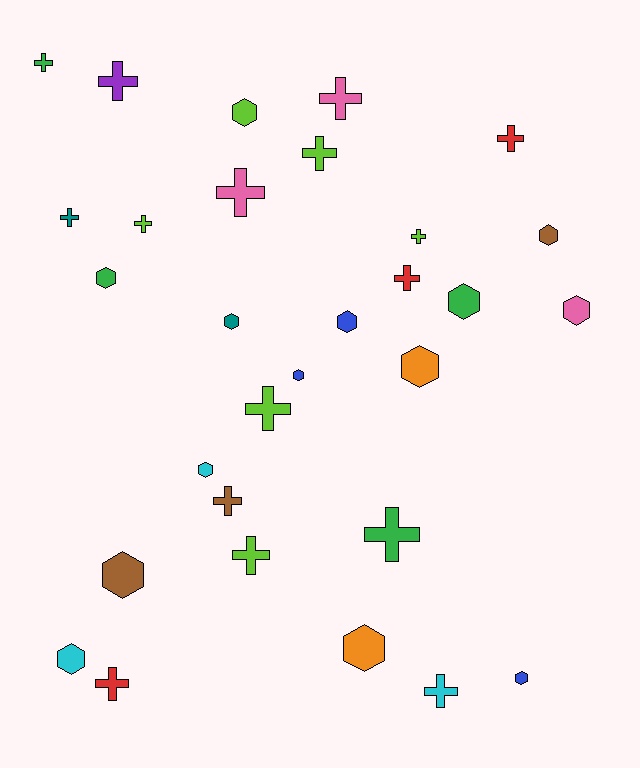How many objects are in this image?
There are 30 objects.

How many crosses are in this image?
There are 16 crosses.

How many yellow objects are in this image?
There are no yellow objects.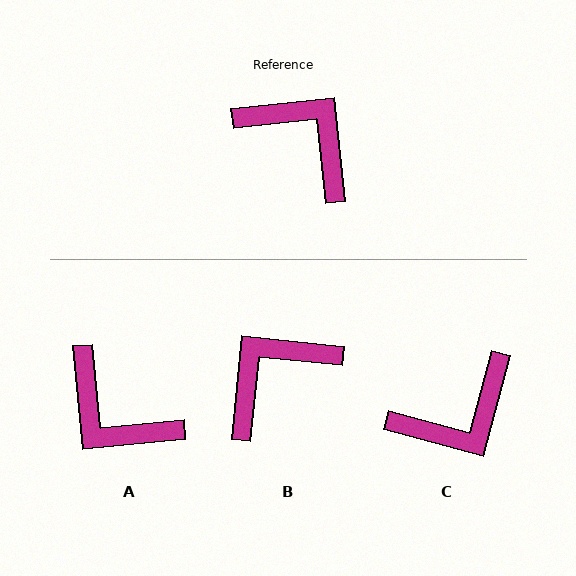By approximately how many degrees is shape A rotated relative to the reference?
Approximately 180 degrees counter-clockwise.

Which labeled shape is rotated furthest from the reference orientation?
A, about 180 degrees away.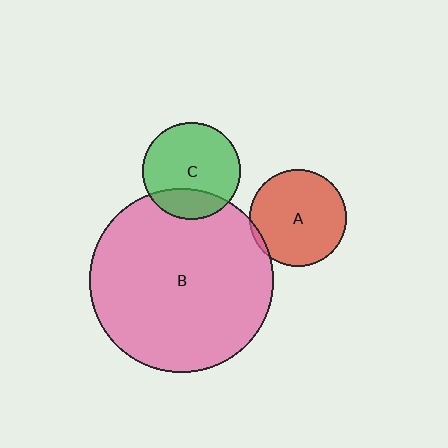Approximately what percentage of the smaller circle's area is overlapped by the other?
Approximately 5%.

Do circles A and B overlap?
Yes.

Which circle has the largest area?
Circle B (pink).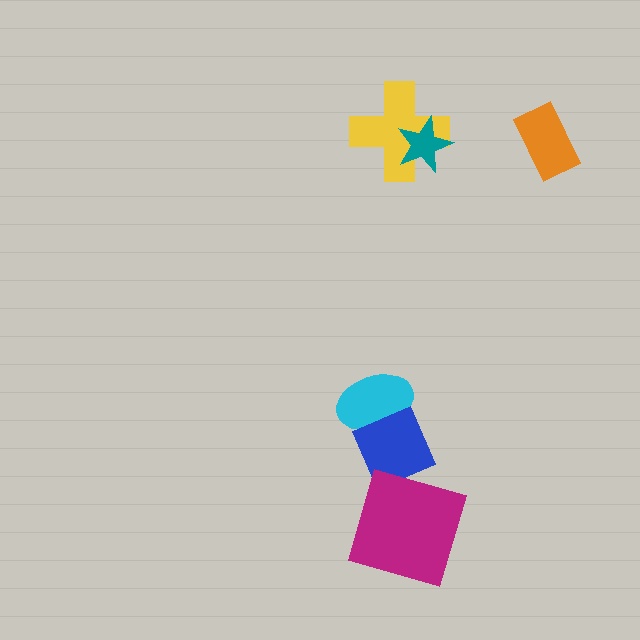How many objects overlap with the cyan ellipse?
1 object overlaps with the cyan ellipse.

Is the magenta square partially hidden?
No, no other shape covers it.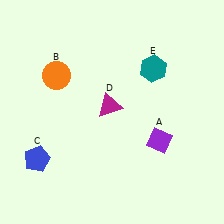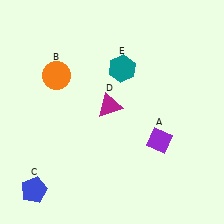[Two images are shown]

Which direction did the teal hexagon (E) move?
The teal hexagon (E) moved left.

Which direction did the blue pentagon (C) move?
The blue pentagon (C) moved down.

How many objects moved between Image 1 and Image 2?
2 objects moved between the two images.